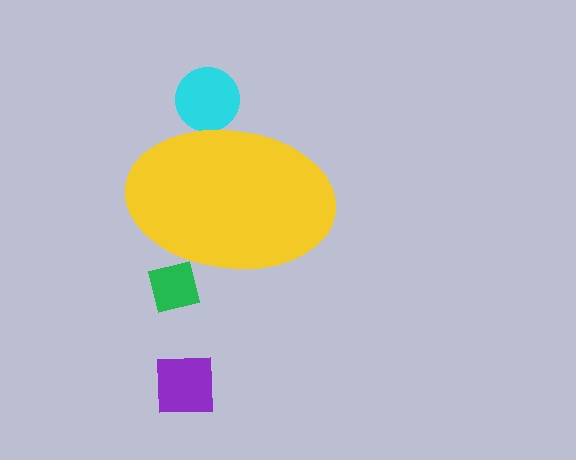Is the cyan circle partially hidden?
Yes, the cyan circle is partially hidden behind the yellow ellipse.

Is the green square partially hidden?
Yes, the green square is partially hidden behind the yellow ellipse.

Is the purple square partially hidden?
No, the purple square is fully visible.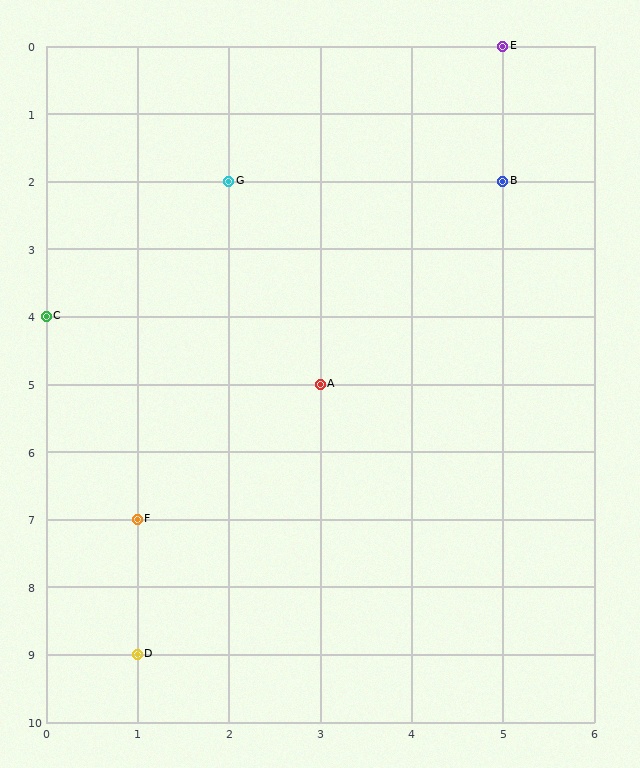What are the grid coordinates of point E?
Point E is at grid coordinates (5, 0).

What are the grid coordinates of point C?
Point C is at grid coordinates (0, 4).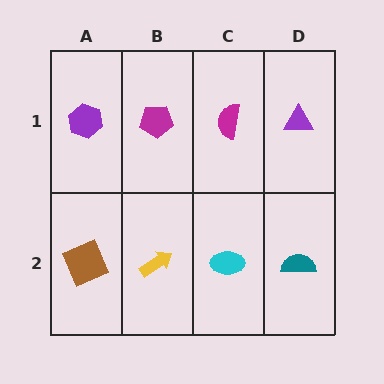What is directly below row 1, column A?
A brown square.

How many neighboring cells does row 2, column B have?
3.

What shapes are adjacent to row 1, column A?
A brown square (row 2, column A), a magenta pentagon (row 1, column B).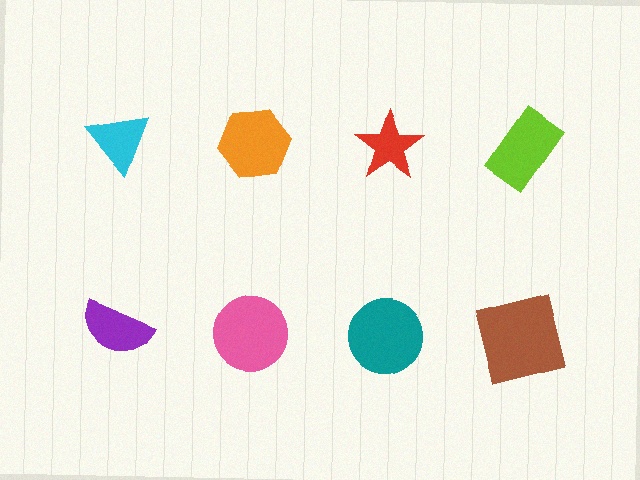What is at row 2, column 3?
A teal circle.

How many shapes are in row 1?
4 shapes.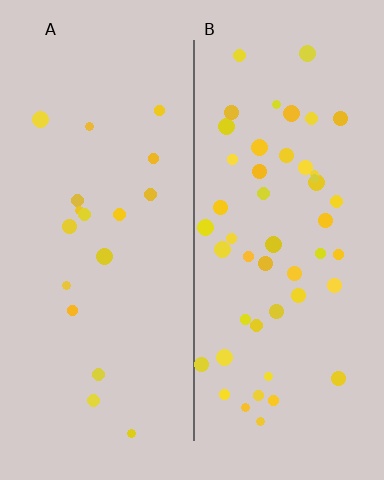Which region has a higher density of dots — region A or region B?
B (the right).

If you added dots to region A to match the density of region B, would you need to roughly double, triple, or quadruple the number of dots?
Approximately triple.